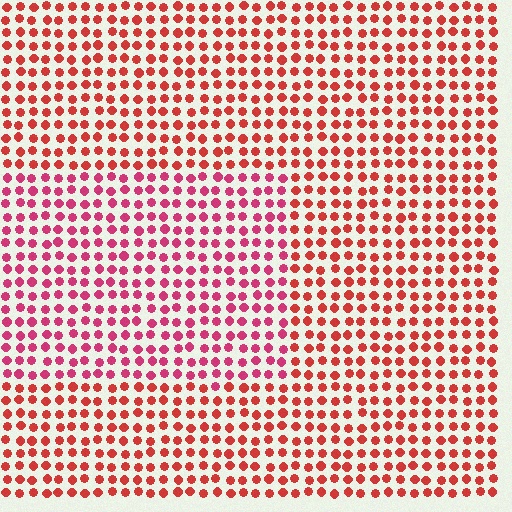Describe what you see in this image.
The image is filled with small red elements in a uniform arrangement. A rectangle-shaped region is visible where the elements are tinted to a slightly different hue, forming a subtle color boundary.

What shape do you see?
I see a rectangle.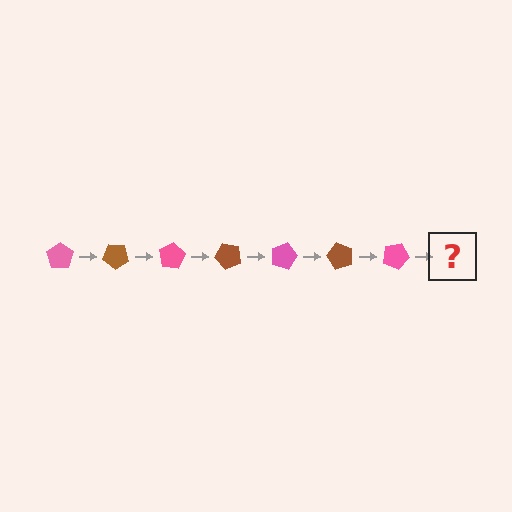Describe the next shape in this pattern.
It should be a brown pentagon, rotated 280 degrees from the start.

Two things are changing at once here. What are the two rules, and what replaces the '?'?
The two rules are that it rotates 40 degrees each step and the color cycles through pink and brown. The '?' should be a brown pentagon, rotated 280 degrees from the start.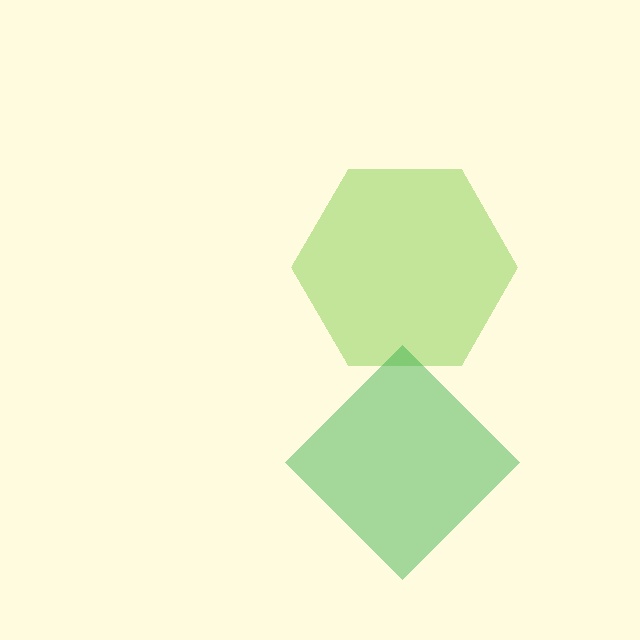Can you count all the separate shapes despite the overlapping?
Yes, there are 2 separate shapes.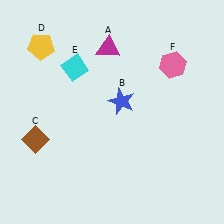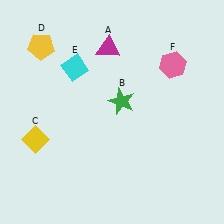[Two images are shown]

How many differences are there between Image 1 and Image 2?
There are 2 differences between the two images.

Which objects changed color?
B changed from blue to green. C changed from brown to yellow.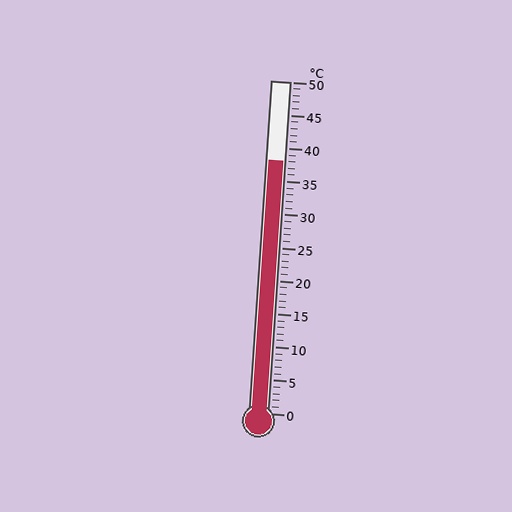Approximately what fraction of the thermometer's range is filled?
The thermometer is filled to approximately 75% of its range.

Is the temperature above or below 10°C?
The temperature is above 10°C.